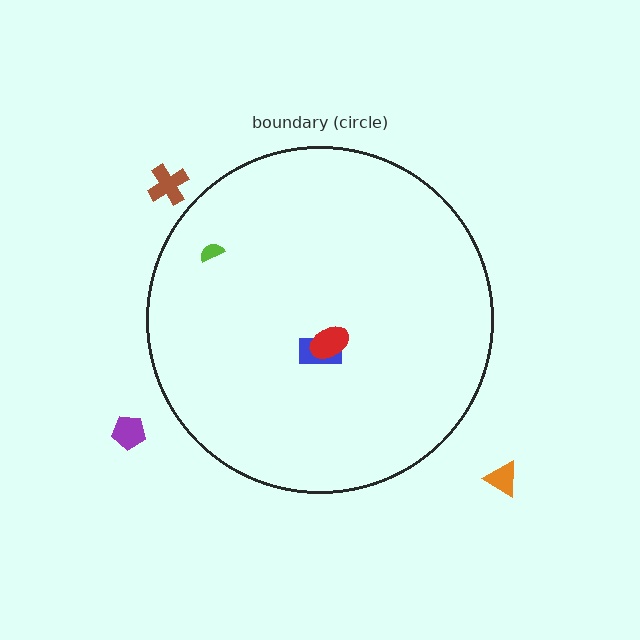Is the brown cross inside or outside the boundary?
Outside.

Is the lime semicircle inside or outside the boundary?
Inside.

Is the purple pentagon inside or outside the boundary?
Outside.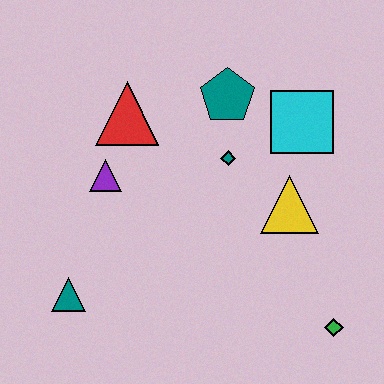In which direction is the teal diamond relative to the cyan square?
The teal diamond is to the left of the cyan square.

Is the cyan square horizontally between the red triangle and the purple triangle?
No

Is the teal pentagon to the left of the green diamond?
Yes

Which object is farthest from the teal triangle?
The cyan square is farthest from the teal triangle.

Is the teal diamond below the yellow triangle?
No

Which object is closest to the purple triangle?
The red triangle is closest to the purple triangle.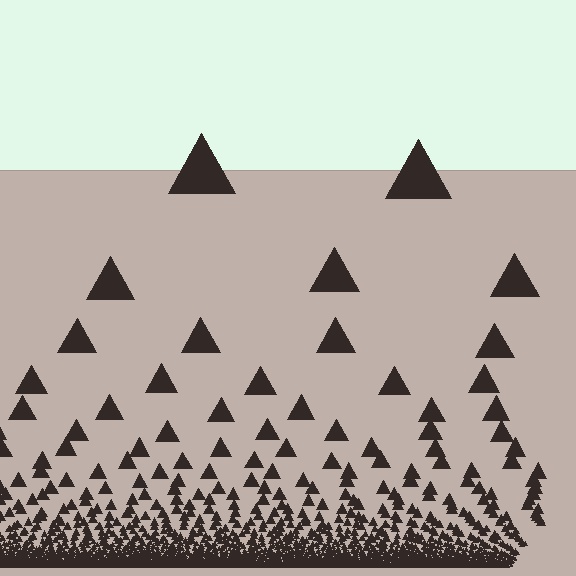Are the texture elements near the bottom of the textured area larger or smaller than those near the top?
Smaller. The gradient is inverted — elements near the bottom are smaller and denser.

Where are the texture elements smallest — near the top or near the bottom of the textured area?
Near the bottom.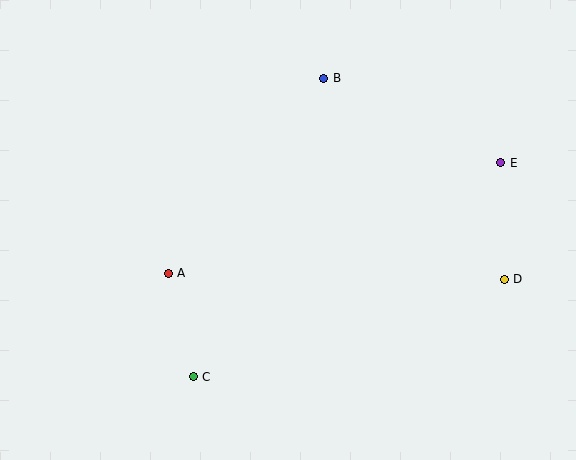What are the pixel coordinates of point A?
Point A is at (168, 273).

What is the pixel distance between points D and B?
The distance between D and B is 270 pixels.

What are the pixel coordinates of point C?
Point C is at (193, 377).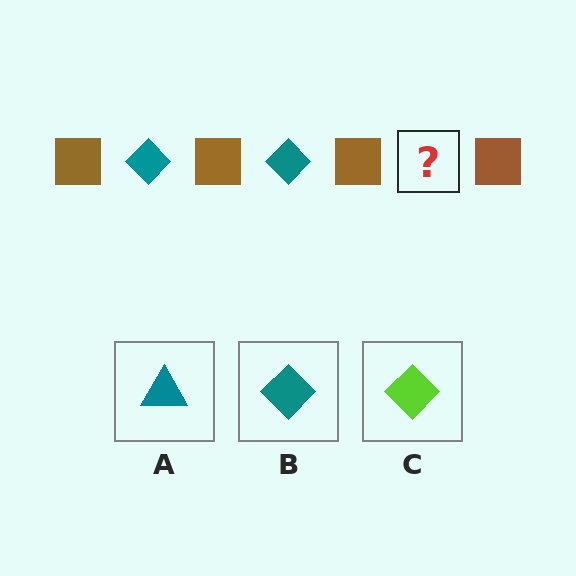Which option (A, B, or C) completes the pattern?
B.